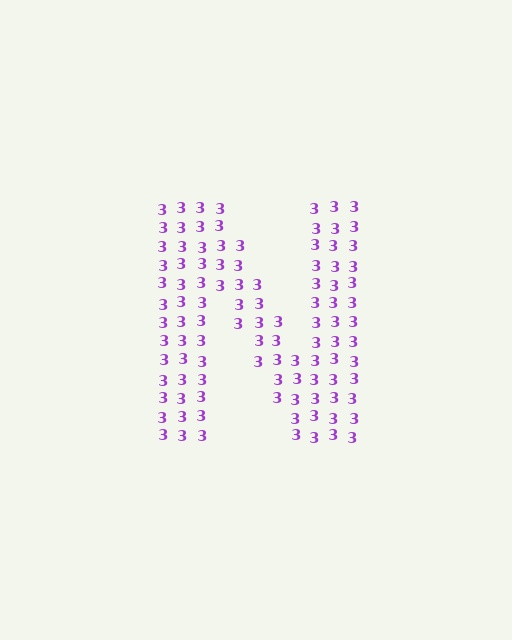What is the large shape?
The large shape is the letter N.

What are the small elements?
The small elements are digit 3's.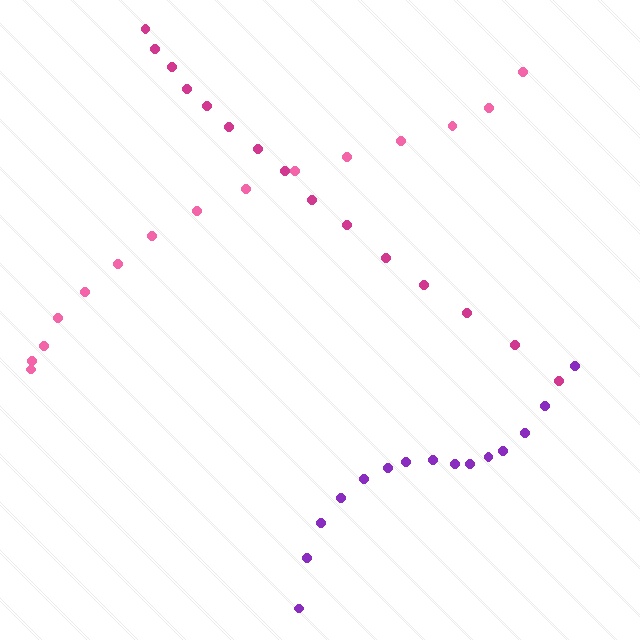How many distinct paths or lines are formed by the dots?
There are 3 distinct paths.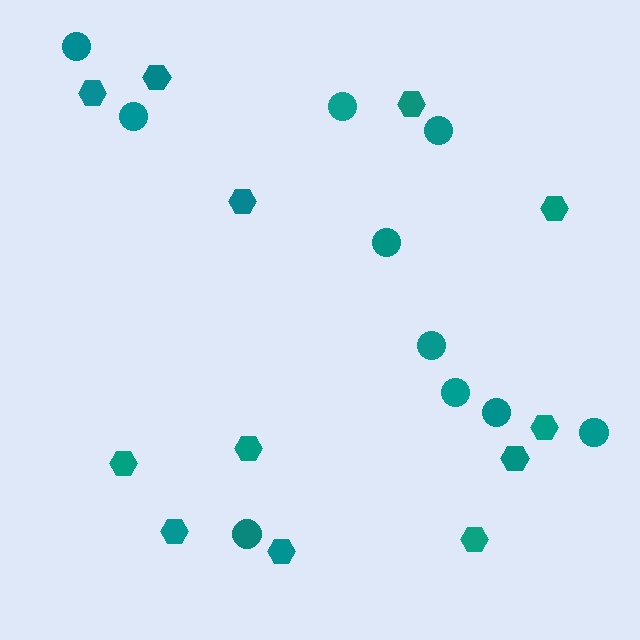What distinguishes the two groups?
There are 2 groups: one group of hexagons (12) and one group of circles (10).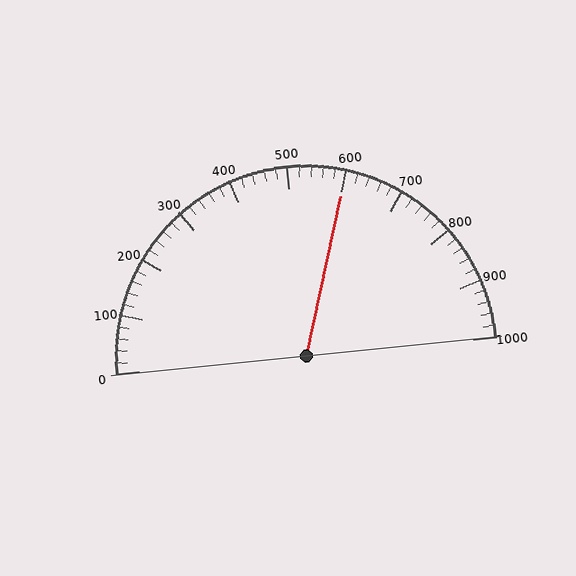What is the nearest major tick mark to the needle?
The nearest major tick mark is 600.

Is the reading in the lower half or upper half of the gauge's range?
The reading is in the upper half of the range (0 to 1000).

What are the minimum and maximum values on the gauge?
The gauge ranges from 0 to 1000.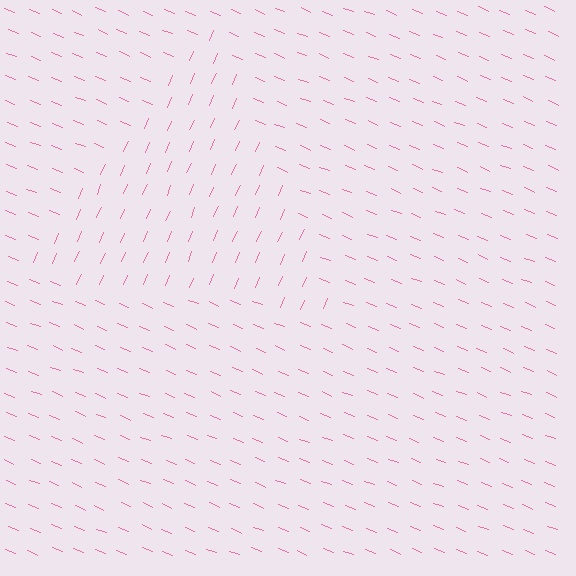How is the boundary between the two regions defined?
The boundary is defined purely by a change in line orientation (approximately 89 degrees difference). All lines are the same color and thickness.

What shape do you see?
I see a triangle.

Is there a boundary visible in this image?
Yes, there is a texture boundary formed by a change in line orientation.